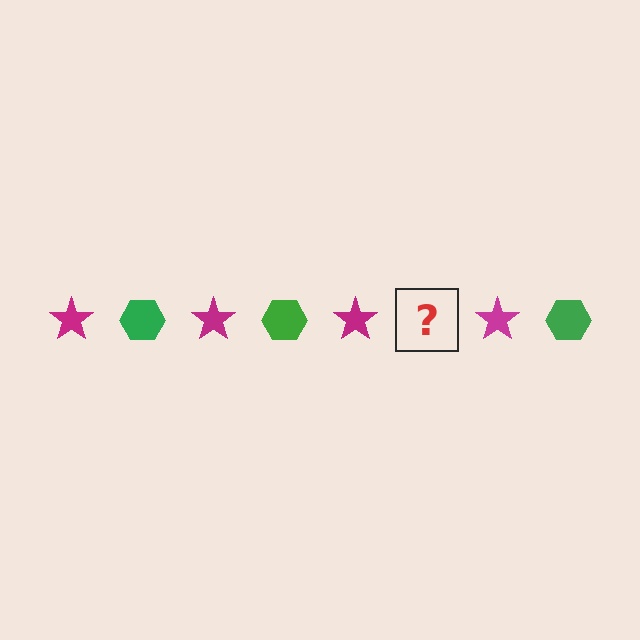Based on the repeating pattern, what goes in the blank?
The blank should be a green hexagon.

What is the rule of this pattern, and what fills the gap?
The rule is that the pattern alternates between magenta star and green hexagon. The gap should be filled with a green hexagon.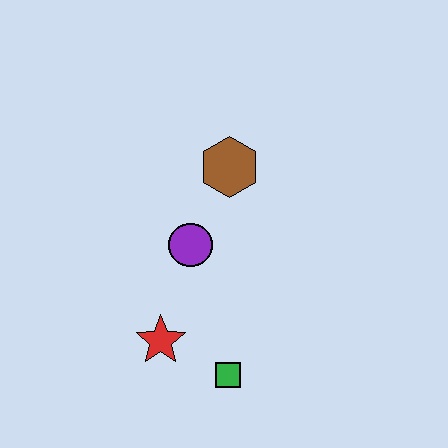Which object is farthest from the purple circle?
The green square is farthest from the purple circle.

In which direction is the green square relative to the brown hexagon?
The green square is below the brown hexagon.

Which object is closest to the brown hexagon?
The purple circle is closest to the brown hexagon.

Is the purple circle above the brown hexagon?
No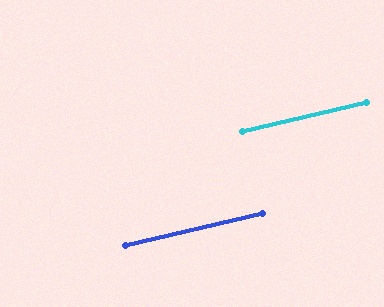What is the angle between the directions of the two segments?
Approximately 0 degrees.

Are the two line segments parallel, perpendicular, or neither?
Parallel — their directions differ by only 0.2°.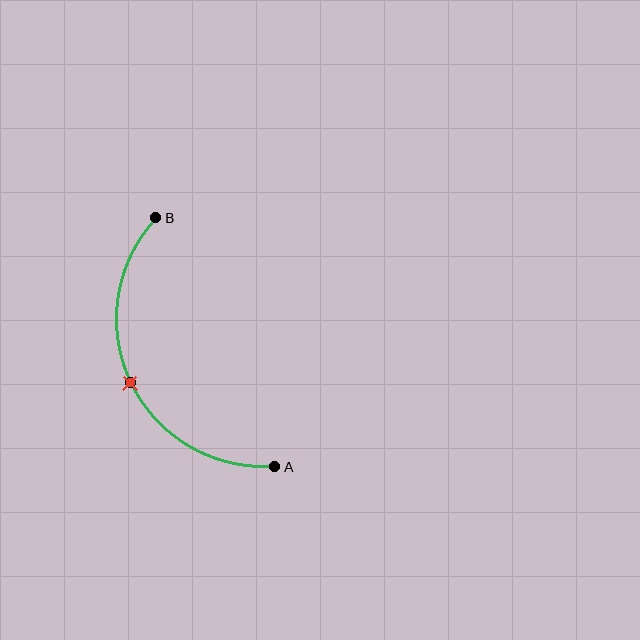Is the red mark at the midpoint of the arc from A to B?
Yes. The red mark lies on the arc at equal arc-length from both A and B — it is the arc midpoint.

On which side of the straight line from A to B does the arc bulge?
The arc bulges to the left of the straight line connecting A and B.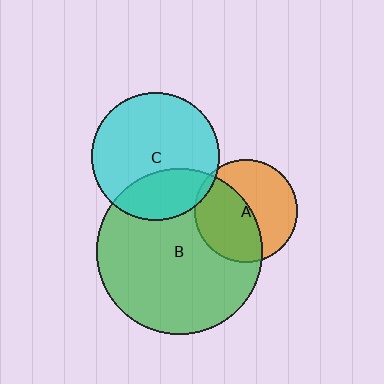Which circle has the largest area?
Circle B (green).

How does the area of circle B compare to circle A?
Approximately 2.6 times.